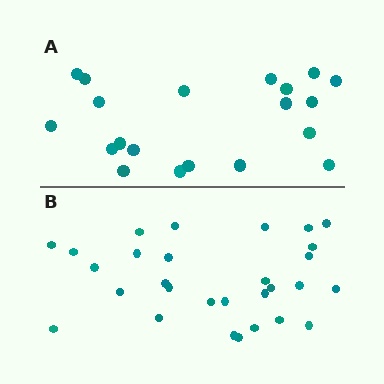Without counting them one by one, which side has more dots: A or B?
Region B (the bottom region) has more dots.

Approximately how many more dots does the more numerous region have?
Region B has roughly 8 or so more dots than region A.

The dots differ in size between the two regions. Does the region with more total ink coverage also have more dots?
No. Region A has more total ink coverage because its dots are larger, but region B actually contains more individual dots. Total area can be misleading — the number of items is what matters here.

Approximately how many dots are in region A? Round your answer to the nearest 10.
About 20 dots.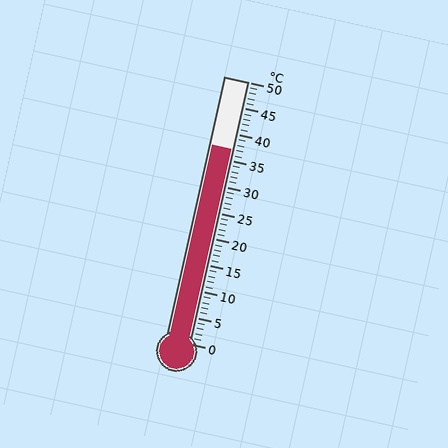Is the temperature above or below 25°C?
The temperature is above 25°C.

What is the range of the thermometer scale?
The thermometer scale ranges from 0°C to 50°C.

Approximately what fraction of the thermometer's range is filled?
The thermometer is filled to approximately 75% of its range.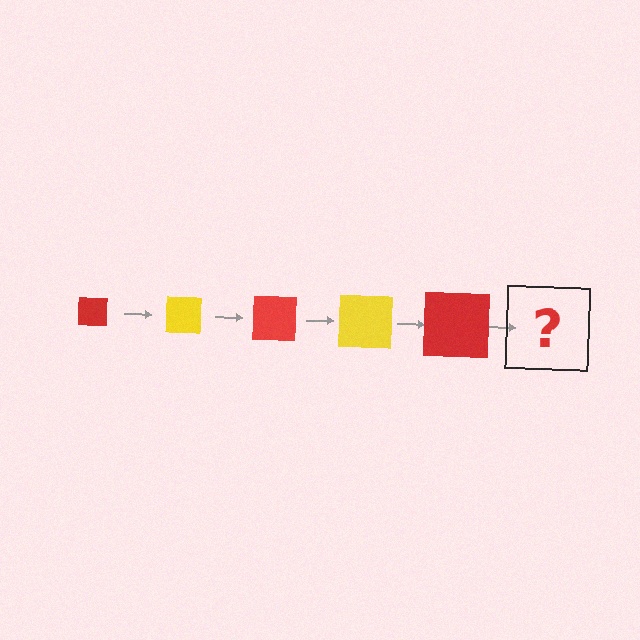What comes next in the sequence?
The next element should be a yellow square, larger than the previous one.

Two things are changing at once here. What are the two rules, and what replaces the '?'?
The two rules are that the square grows larger each step and the color cycles through red and yellow. The '?' should be a yellow square, larger than the previous one.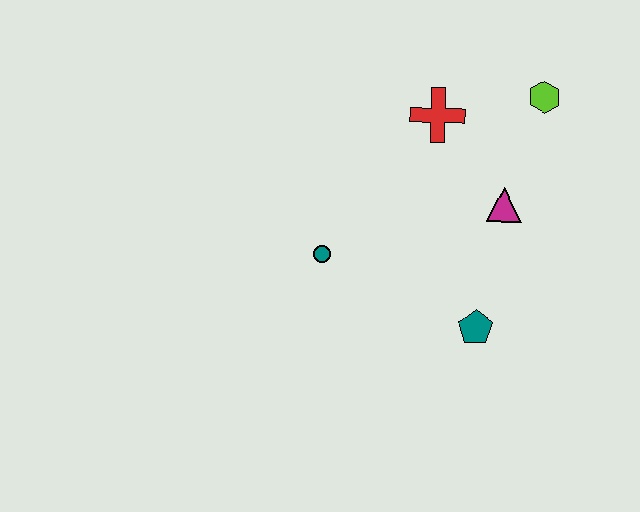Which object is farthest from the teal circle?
The lime hexagon is farthest from the teal circle.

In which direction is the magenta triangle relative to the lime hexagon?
The magenta triangle is below the lime hexagon.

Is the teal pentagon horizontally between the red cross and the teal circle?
No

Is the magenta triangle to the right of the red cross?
Yes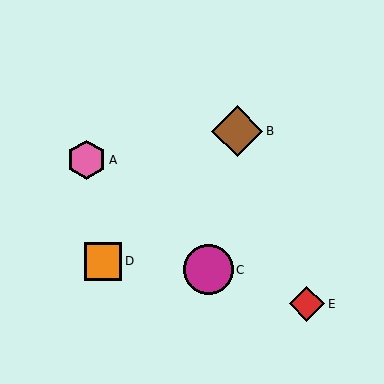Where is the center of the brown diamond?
The center of the brown diamond is at (237, 131).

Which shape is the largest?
The brown diamond (labeled B) is the largest.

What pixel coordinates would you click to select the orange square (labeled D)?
Click at (103, 261) to select the orange square D.